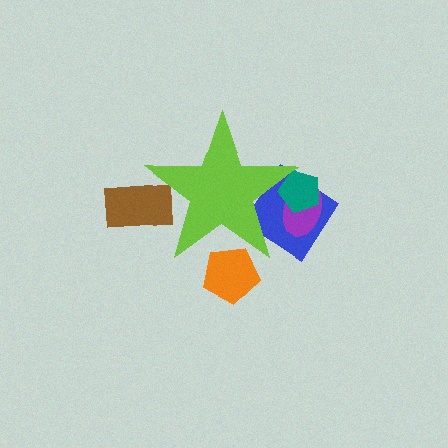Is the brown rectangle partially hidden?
Yes, the brown rectangle is partially hidden behind the lime star.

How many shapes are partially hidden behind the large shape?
5 shapes are partially hidden.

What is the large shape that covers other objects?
A lime star.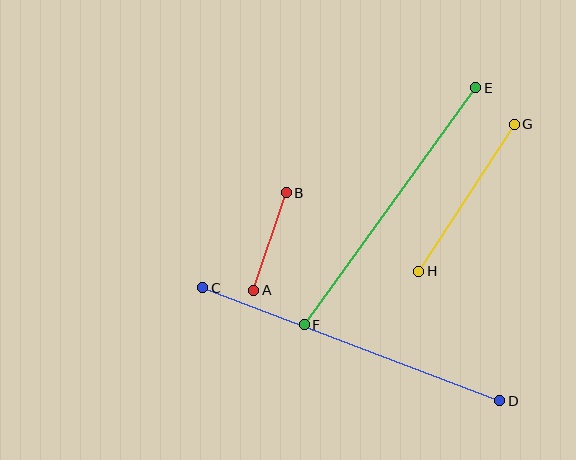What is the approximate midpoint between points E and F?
The midpoint is at approximately (390, 206) pixels.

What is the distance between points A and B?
The distance is approximately 103 pixels.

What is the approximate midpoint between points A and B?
The midpoint is at approximately (270, 241) pixels.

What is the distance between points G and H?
The distance is approximately 175 pixels.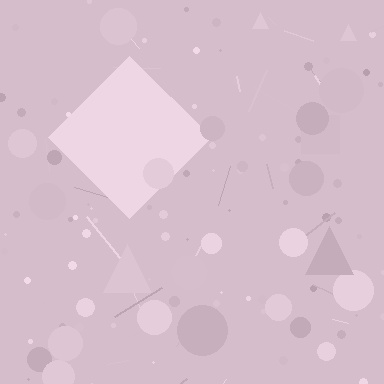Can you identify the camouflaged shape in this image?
The camouflaged shape is a diamond.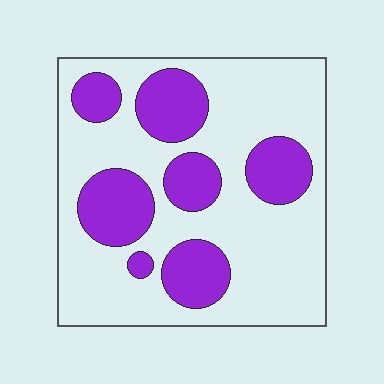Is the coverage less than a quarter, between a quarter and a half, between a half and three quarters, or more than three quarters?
Between a quarter and a half.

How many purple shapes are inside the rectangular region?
7.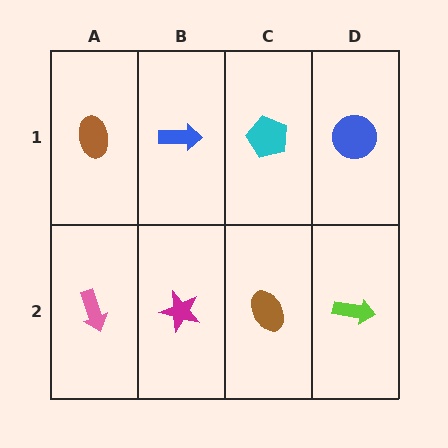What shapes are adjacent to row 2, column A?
A brown ellipse (row 1, column A), a magenta star (row 2, column B).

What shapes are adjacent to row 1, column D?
A lime arrow (row 2, column D), a cyan pentagon (row 1, column C).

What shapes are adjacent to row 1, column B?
A magenta star (row 2, column B), a brown ellipse (row 1, column A), a cyan pentagon (row 1, column C).